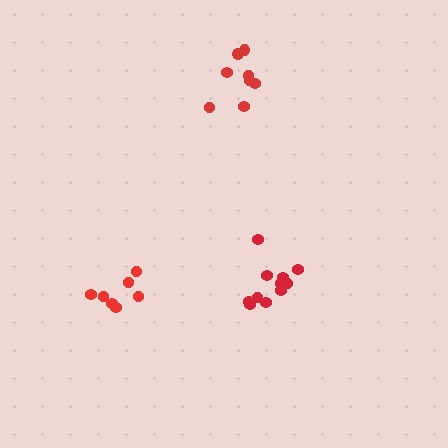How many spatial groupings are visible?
There are 3 spatial groupings.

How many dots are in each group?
Group 1: 11 dots, Group 2: 8 dots, Group 3: 7 dots (26 total).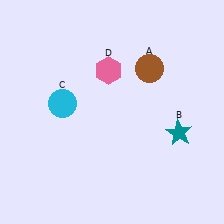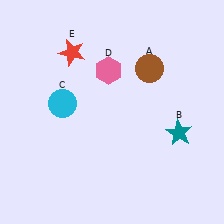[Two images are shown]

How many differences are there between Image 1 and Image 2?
There is 1 difference between the two images.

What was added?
A red star (E) was added in Image 2.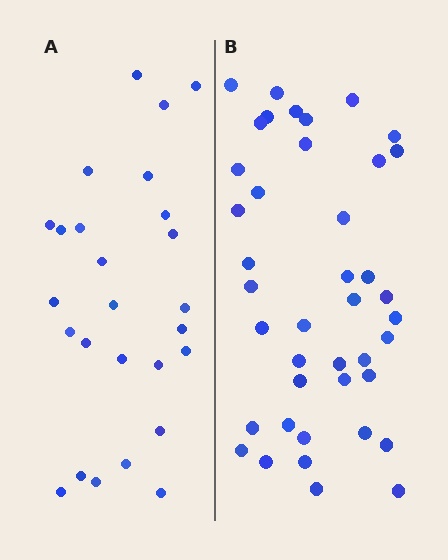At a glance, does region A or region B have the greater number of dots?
Region B (the right region) has more dots.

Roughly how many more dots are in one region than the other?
Region B has approximately 15 more dots than region A.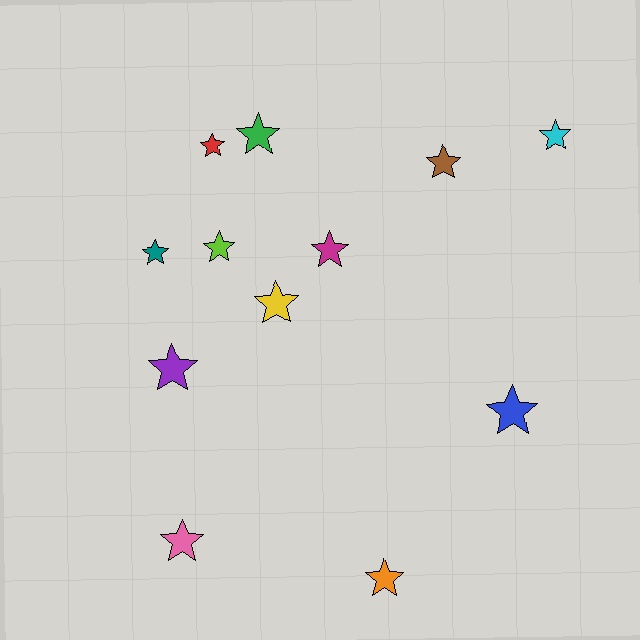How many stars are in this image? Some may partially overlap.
There are 12 stars.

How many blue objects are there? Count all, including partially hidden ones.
There is 1 blue object.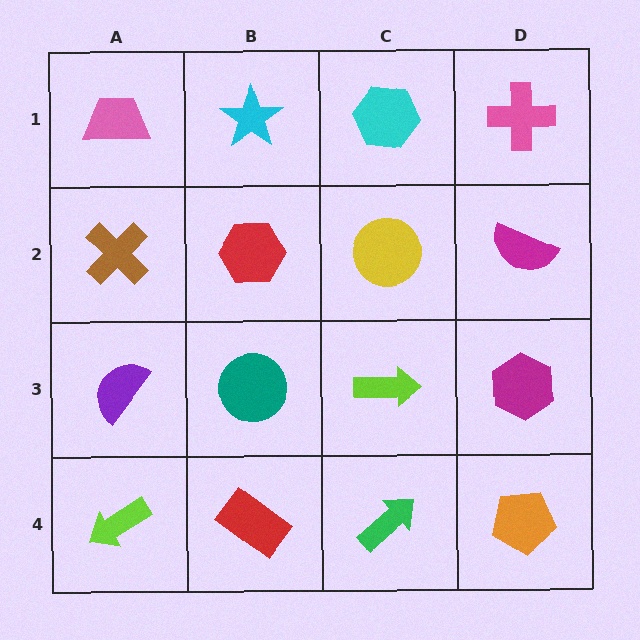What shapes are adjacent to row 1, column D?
A magenta semicircle (row 2, column D), a cyan hexagon (row 1, column C).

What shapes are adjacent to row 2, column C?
A cyan hexagon (row 1, column C), a lime arrow (row 3, column C), a red hexagon (row 2, column B), a magenta semicircle (row 2, column D).